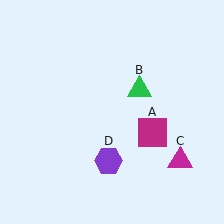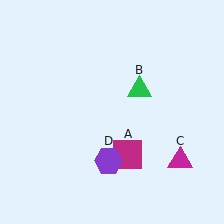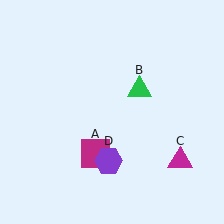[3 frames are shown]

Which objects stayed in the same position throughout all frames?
Green triangle (object B) and magenta triangle (object C) and purple hexagon (object D) remained stationary.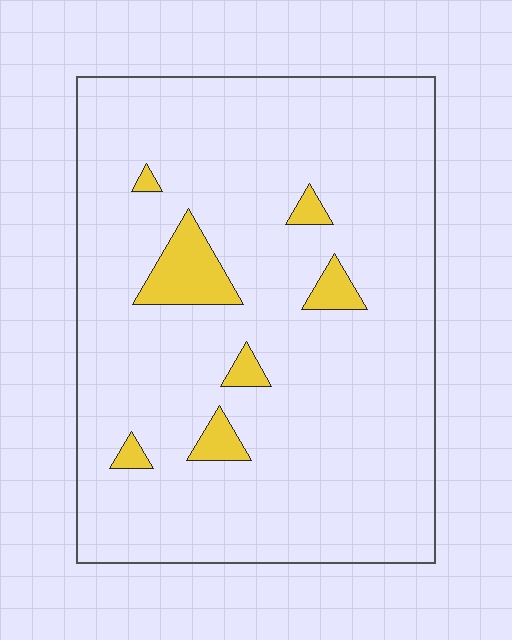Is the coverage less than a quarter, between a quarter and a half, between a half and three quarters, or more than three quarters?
Less than a quarter.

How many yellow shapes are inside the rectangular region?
7.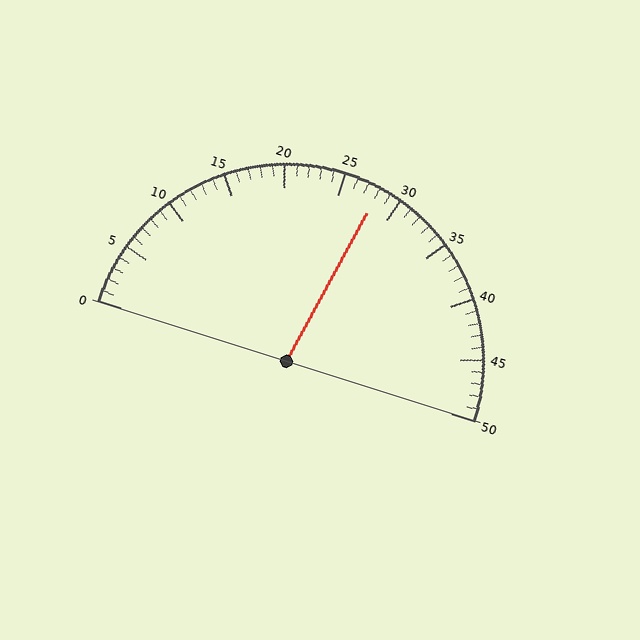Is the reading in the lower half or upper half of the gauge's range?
The reading is in the upper half of the range (0 to 50).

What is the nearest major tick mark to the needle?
The nearest major tick mark is 30.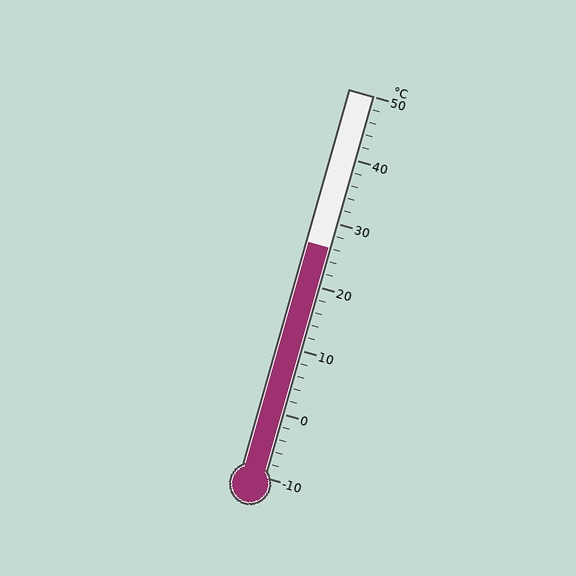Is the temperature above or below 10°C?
The temperature is above 10°C.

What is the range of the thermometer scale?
The thermometer scale ranges from -10°C to 50°C.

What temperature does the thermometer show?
The thermometer shows approximately 26°C.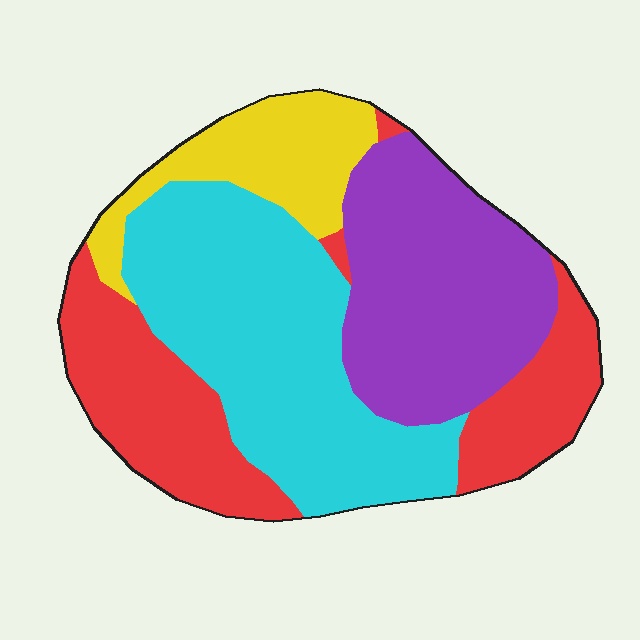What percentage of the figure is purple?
Purple takes up between a sixth and a third of the figure.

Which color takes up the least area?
Yellow, at roughly 15%.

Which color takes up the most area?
Cyan, at roughly 35%.